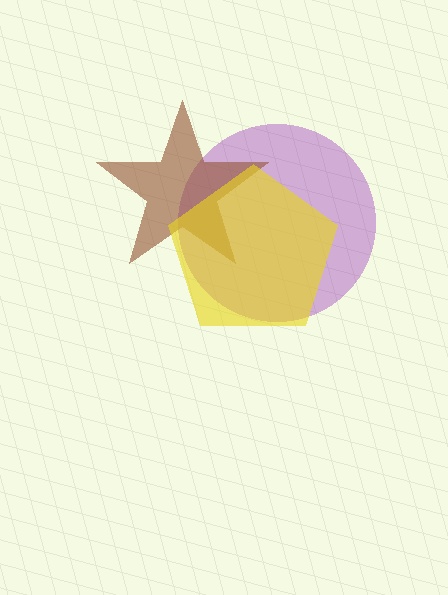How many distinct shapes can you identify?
There are 3 distinct shapes: a purple circle, a brown star, a yellow pentagon.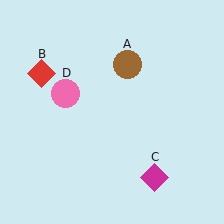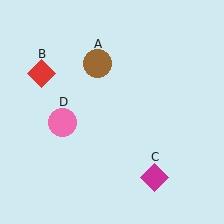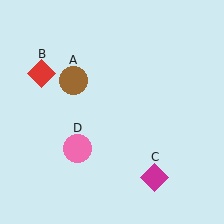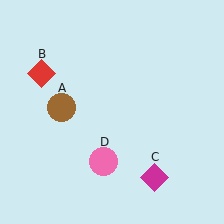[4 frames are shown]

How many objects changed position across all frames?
2 objects changed position: brown circle (object A), pink circle (object D).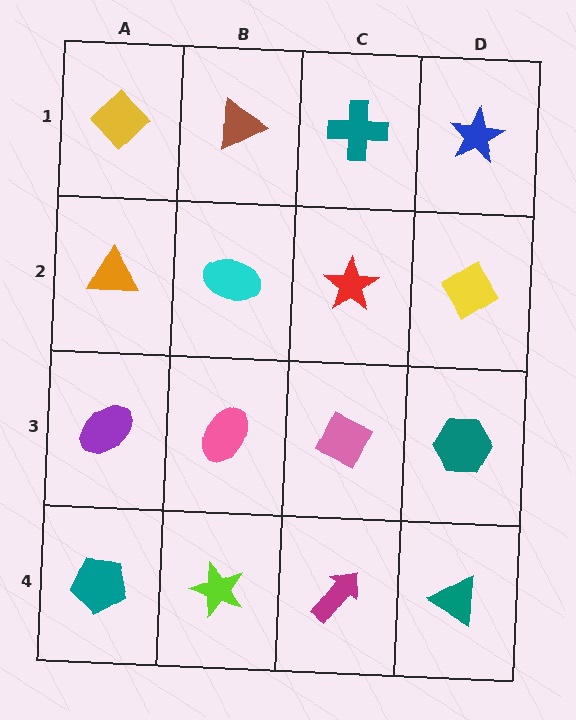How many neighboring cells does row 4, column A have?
2.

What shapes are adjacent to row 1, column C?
A red star (row 2, column C), a brown triangle (row 1, column B), a blue star (row 1, column D).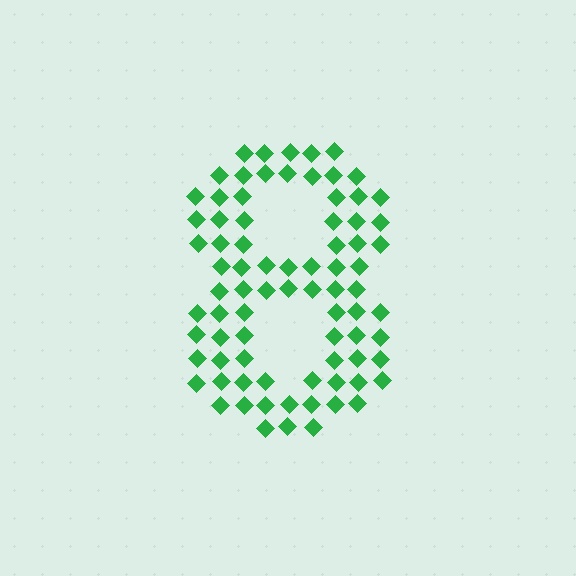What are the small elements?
The small elements are diamonds.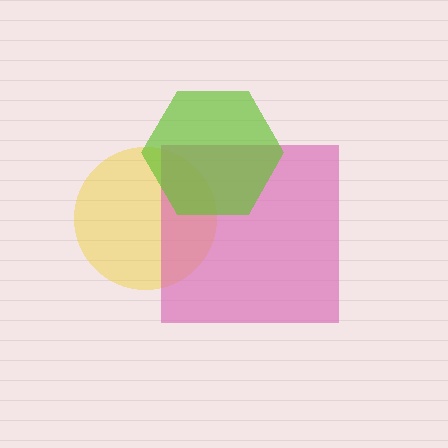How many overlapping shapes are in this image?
There are 3 overlapping shapes in the image.